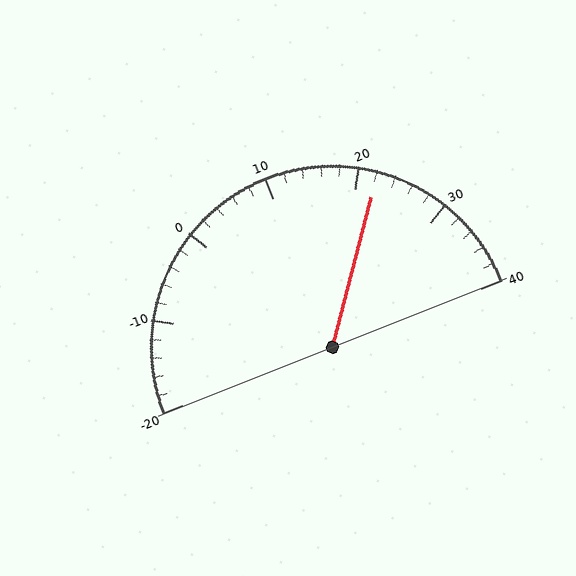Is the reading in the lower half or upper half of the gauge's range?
The reading is in the upper half of the range (-20 to 40).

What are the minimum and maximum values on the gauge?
The gauge ranges from -20 to 40.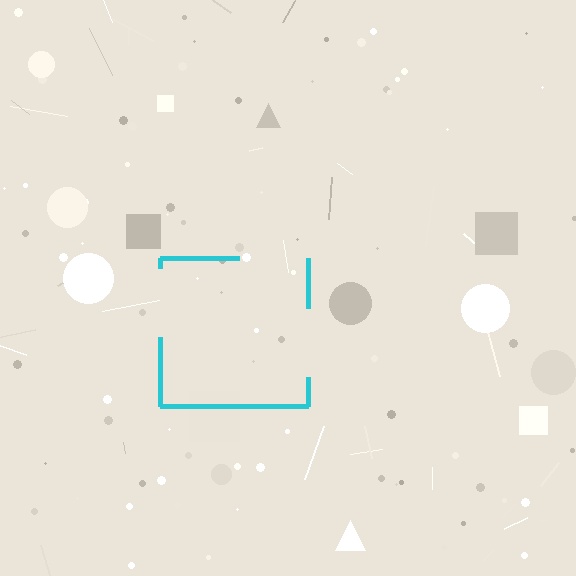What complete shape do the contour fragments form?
The contour fragments form a square.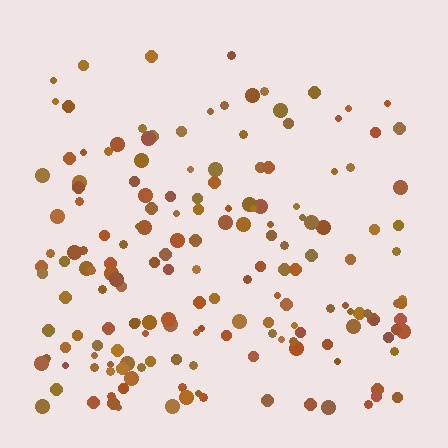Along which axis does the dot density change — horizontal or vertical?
Vertical.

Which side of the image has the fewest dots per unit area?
The top.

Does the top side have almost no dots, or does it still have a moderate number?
Still a moderate number, just noticeably fewer than the bottom.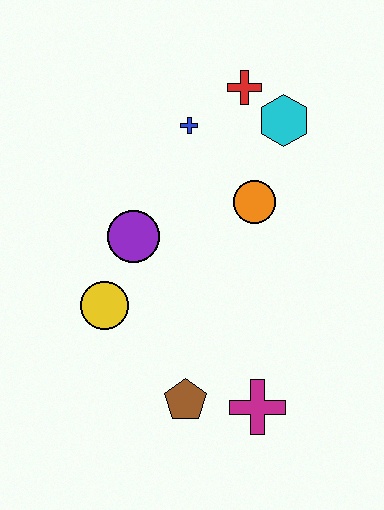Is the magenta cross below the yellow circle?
Yes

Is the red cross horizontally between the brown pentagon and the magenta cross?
Yes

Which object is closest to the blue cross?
The red cross is closest to the blue cross.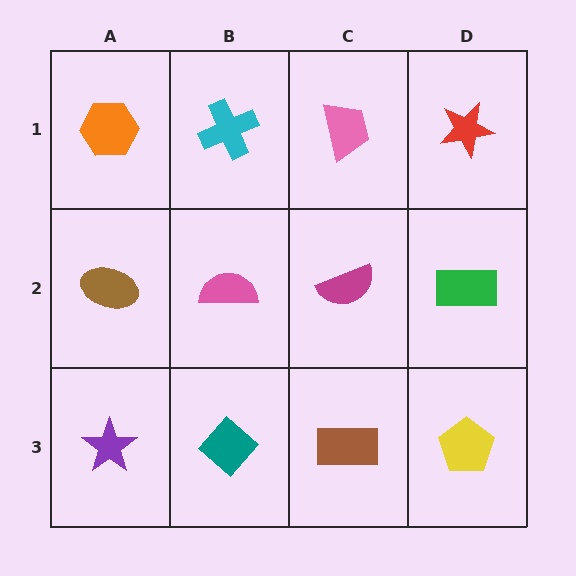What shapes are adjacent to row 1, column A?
A brown ellipse (row 2, column A), a cyan cross (row 1, column B).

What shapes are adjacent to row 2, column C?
A pink trapezoid (row 1, column C), a brown rectangle (row 3, column C), a pink semicircle (row 2, column B), a green rectangle (row 2, column D).